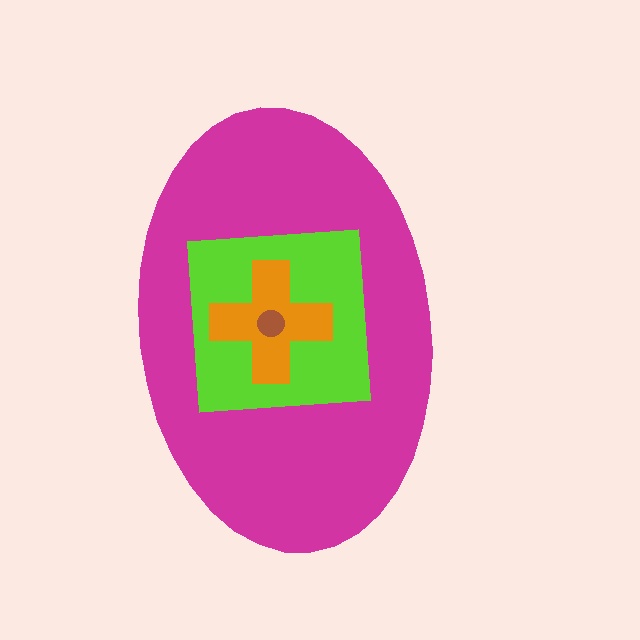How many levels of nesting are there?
4.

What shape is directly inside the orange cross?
The brown circle.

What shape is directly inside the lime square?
The orange cross.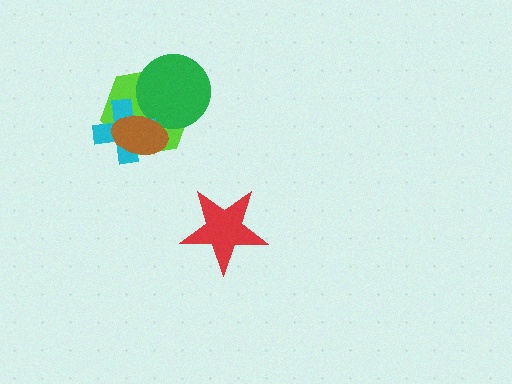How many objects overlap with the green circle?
2 objects overlap with the green circle.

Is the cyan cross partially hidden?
Yes, it is partially covered by another shape.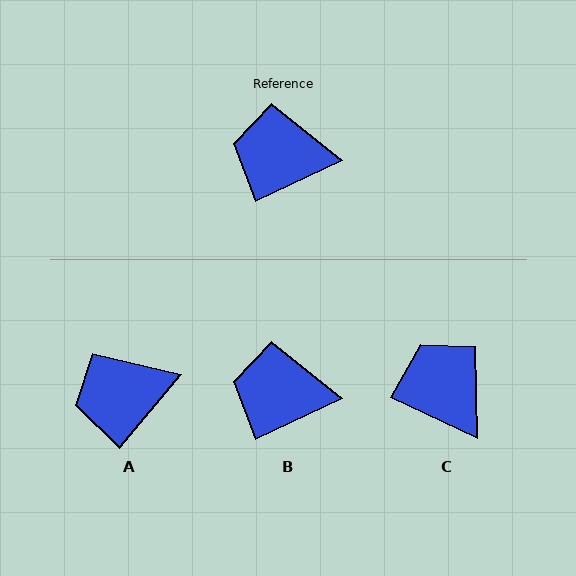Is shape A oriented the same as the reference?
No, it is off by about 25 degrees.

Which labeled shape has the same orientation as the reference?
B.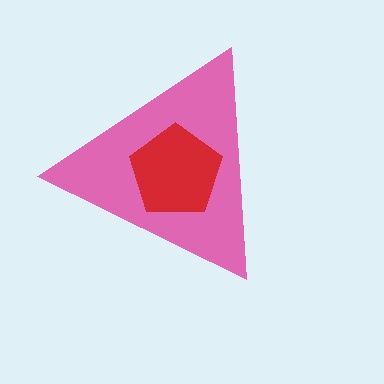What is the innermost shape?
The red pentagon.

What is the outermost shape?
The pink triangle.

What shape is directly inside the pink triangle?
The red pentagon.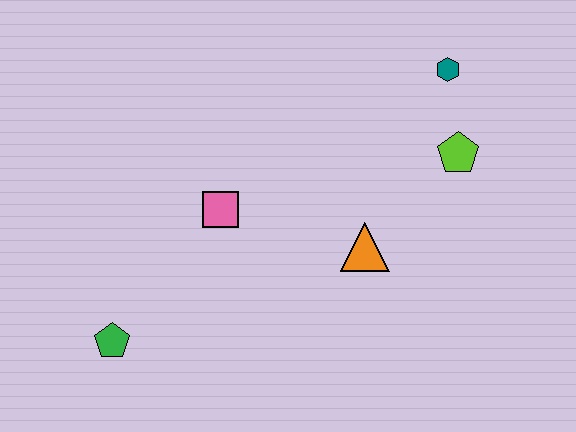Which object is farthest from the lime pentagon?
The green pentagon is farthest from the lime pentagon.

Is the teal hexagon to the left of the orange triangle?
No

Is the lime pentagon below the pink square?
No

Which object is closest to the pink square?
The orange triangle is closest to the pink square.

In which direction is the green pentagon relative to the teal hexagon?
The green pentagon is to the left of the teal hexagon.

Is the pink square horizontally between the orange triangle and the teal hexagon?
No